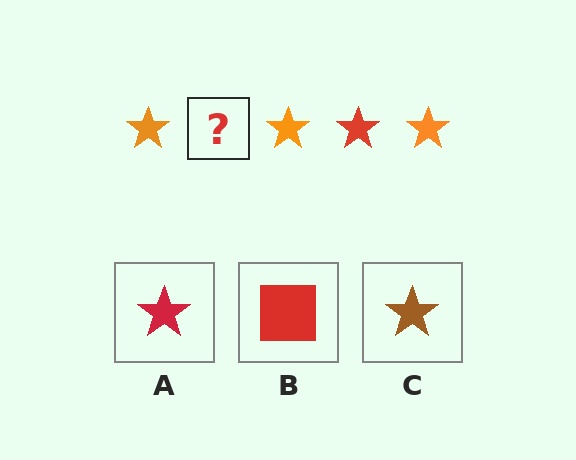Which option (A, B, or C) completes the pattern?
A.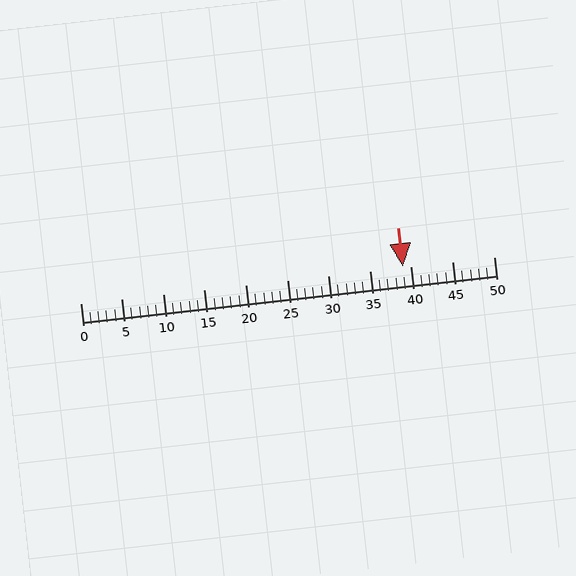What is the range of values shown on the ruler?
The ruler shows values from 0 to 50.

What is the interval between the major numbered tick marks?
The major tick marks are spaced 5 units apart.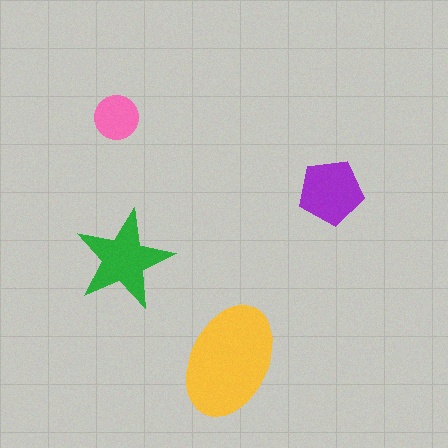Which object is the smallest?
The pink circle.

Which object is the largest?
The yellow ellipse.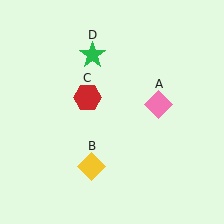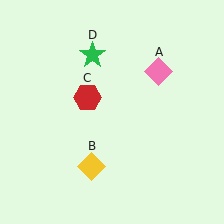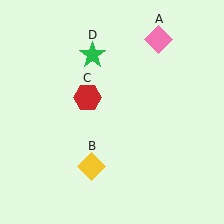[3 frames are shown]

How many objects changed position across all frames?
1 object changed position: pink diamond (object A).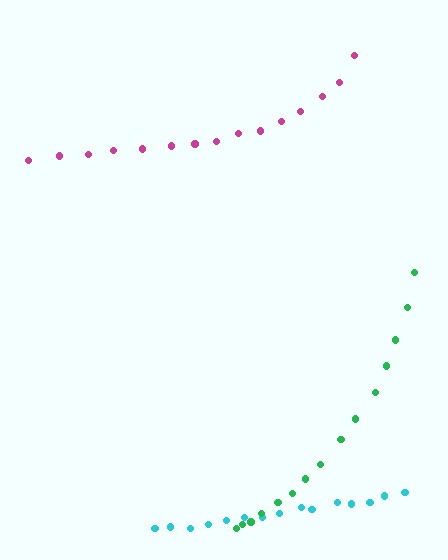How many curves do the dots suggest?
There are 3 distinct paths.